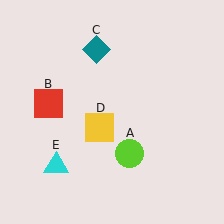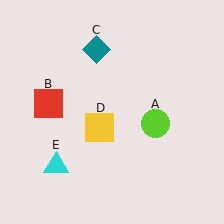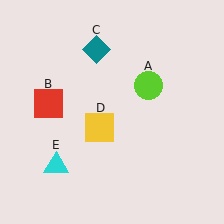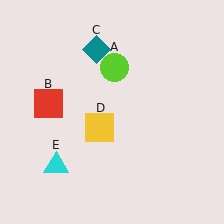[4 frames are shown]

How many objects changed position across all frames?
1 object changed position: lime circle (object A).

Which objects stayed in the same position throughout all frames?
Red square (object B) and teal diamond (object C) and yellow square (object D) and cyan triangle (object E) remained stationary.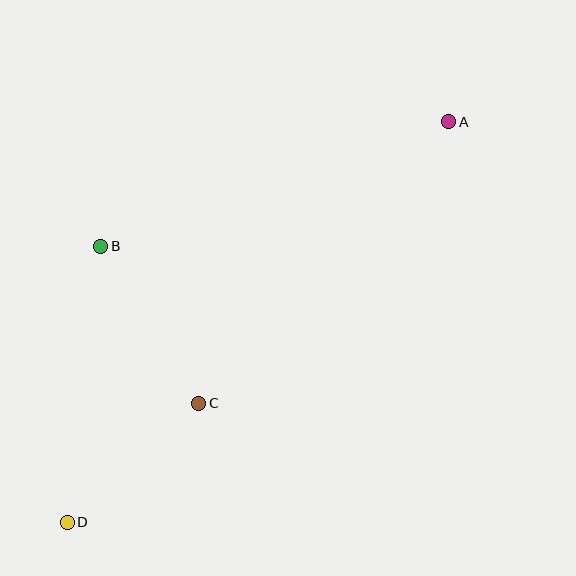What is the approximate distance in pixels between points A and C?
The distance between A and C is approximately 376 pixels.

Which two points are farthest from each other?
Points A and D are farthest from each other.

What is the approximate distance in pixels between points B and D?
The distance between B and D is approximately 278 pixels.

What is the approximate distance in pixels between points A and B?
The distance between A and B is approximately 369 pixels.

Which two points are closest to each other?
Points C and D are closest to each other.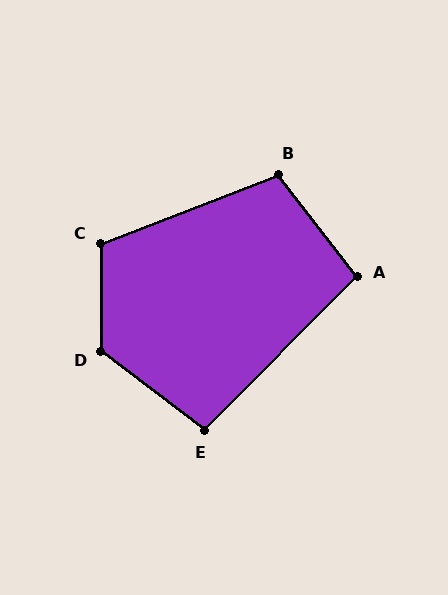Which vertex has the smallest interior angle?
E, at approximately 97 degrees.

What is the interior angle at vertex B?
Approximately 106 degrees (obtuse).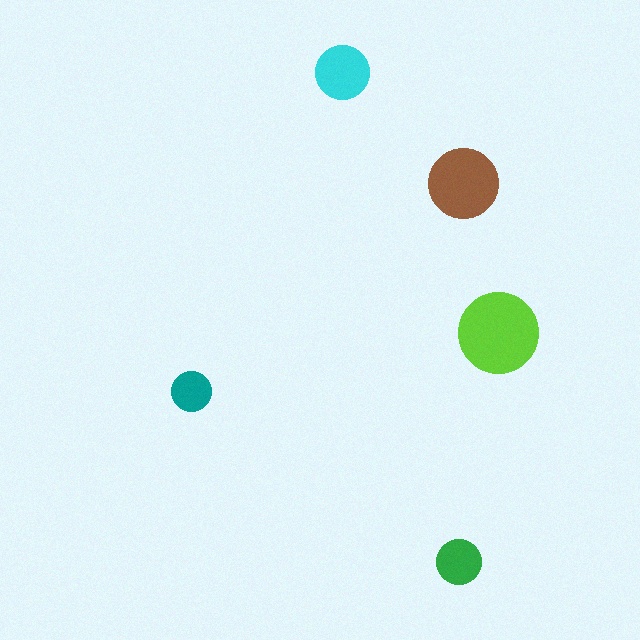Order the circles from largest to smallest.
the lime one, the brown one, the cyan one, the green one, the teal one.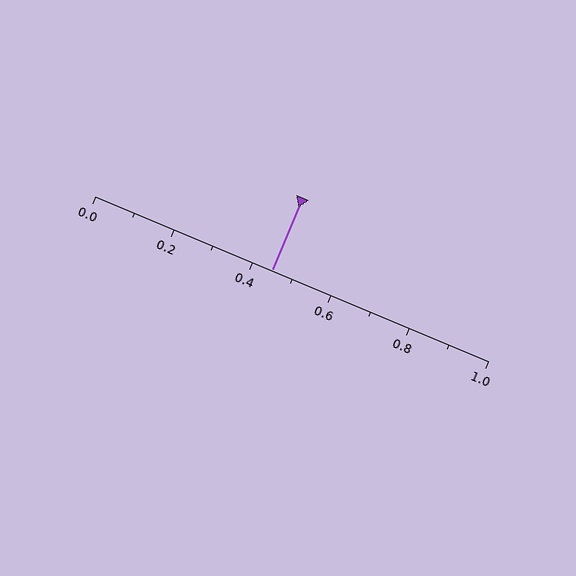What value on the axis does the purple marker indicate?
The marker indicates approximately 0.45.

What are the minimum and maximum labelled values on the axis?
The axis runs from 0.0 to 1.0.